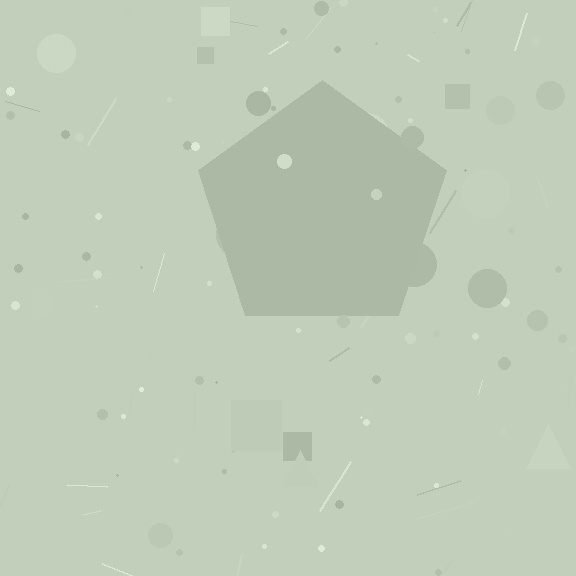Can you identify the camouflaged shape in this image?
The camouflaged shape is a pentagon.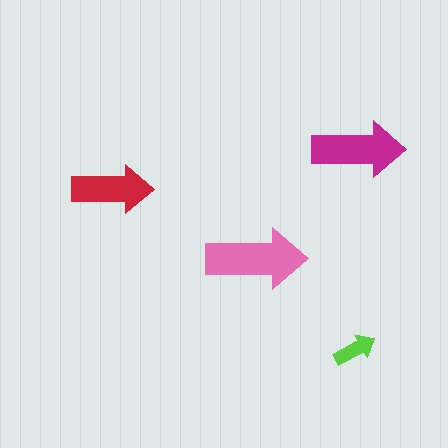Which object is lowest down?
The lime arrow is bottommost.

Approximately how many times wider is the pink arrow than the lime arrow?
About 2.5 times wider.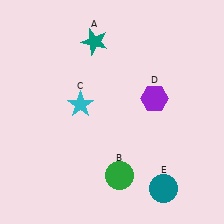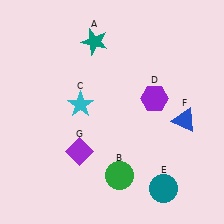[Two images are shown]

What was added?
A blue triangle (F), a purple diamond (G) were added in Image 2.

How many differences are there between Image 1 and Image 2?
There are 2 differences between the two images.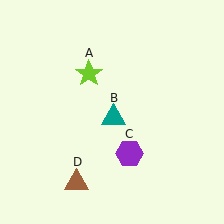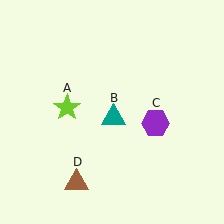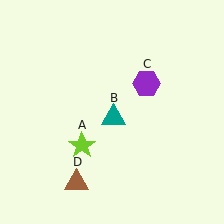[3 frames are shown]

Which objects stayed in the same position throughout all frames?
Teal triangle (object B) and brown triangle (object D) remained stationary.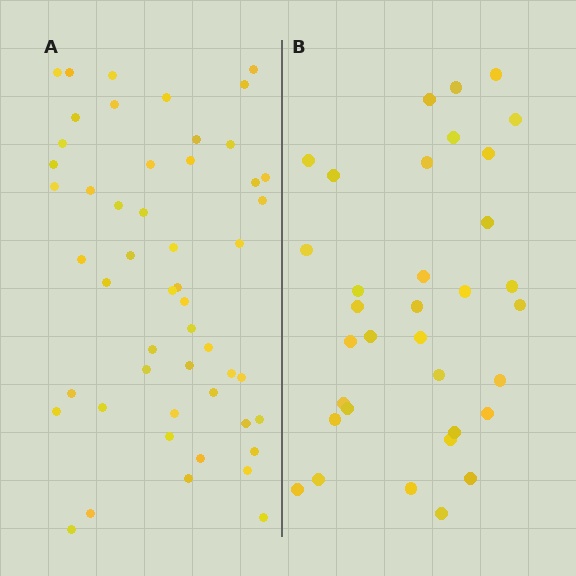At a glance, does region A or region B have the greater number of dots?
Region A (the left region) has more dots.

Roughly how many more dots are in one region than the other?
Region A has approximately 15 more dots than region B.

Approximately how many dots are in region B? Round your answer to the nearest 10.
About 30 dots. (The exact count is 34, which rounds to 30.)